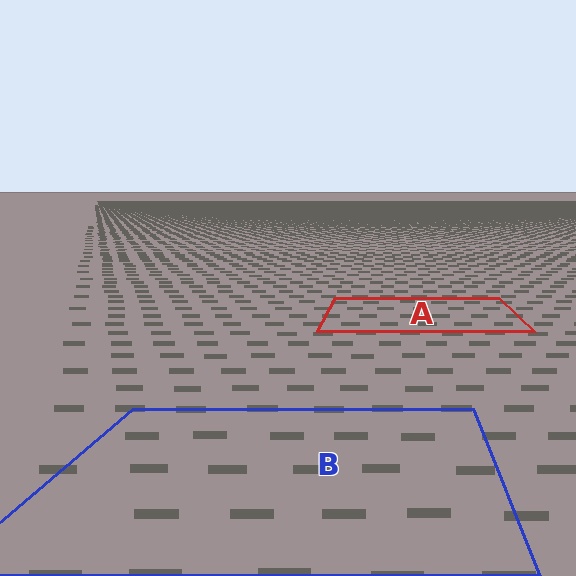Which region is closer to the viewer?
Region B is closer. The texture elements there are larger and more spread out.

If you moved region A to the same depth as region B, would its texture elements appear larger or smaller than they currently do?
They would appear larger. At a closer depth, the same texture elements are projected at a bigger on-screen size.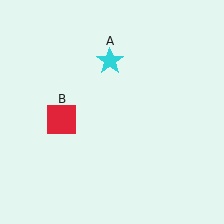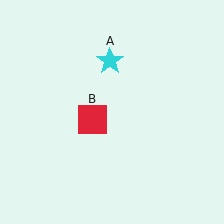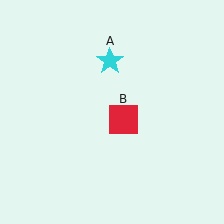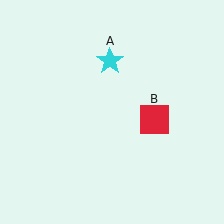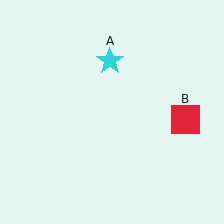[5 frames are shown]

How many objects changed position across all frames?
1 object changed position: red square (object B).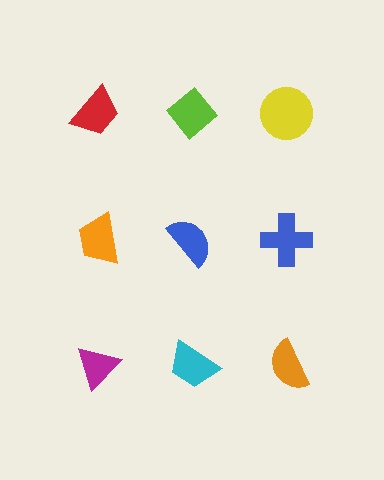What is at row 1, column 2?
A lime diamond.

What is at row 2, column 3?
A blue cross.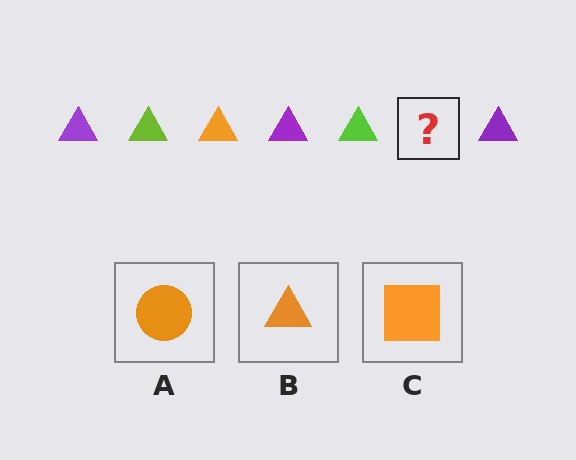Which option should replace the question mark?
Option B.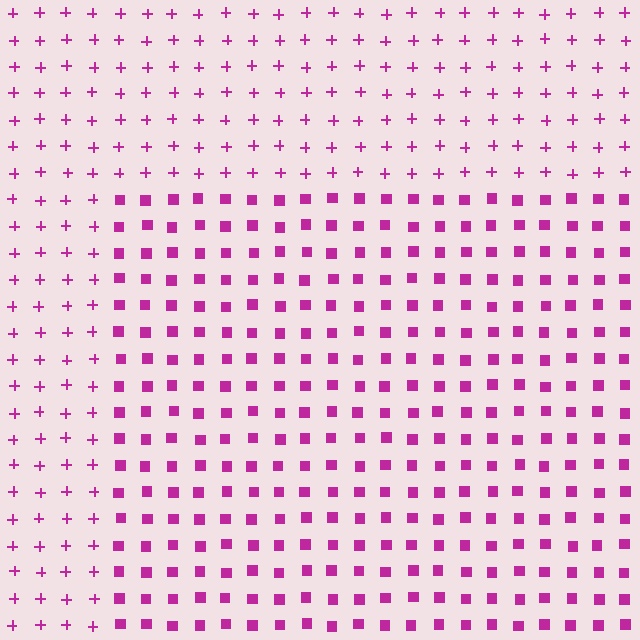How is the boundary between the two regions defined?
The boundary is defined by a change in element shape: squares inside vs. plus signs outside. All elements share the same color and spacing.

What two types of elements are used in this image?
The image uses squares inside the rectangle region and plus signs outside it.